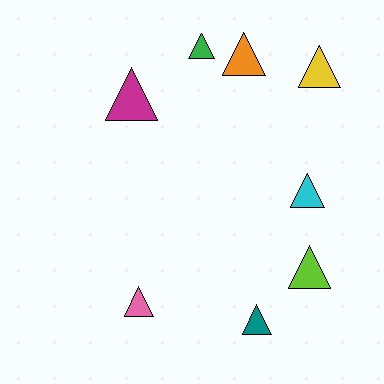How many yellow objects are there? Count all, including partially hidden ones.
There is 1 yellow object.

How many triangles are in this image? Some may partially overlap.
There are 8 triangles.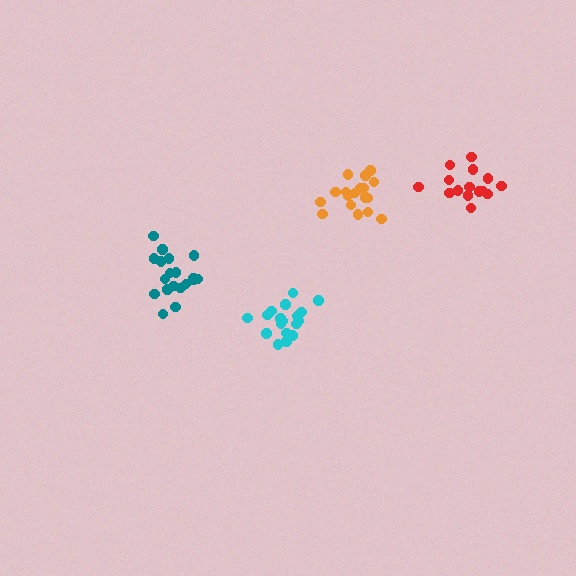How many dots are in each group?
Group 1: 19 dots, Group 2: 18 dots, Group 3: 18 dots, Group 4: 15 dots (70 total).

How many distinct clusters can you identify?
There are 4 distinct clusters.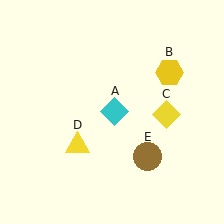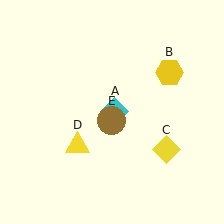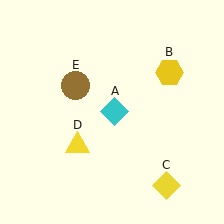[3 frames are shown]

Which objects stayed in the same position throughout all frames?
Cyan diamond (object A) and yellow hexagon (object B) and yellow triangle (object D) remained stationary.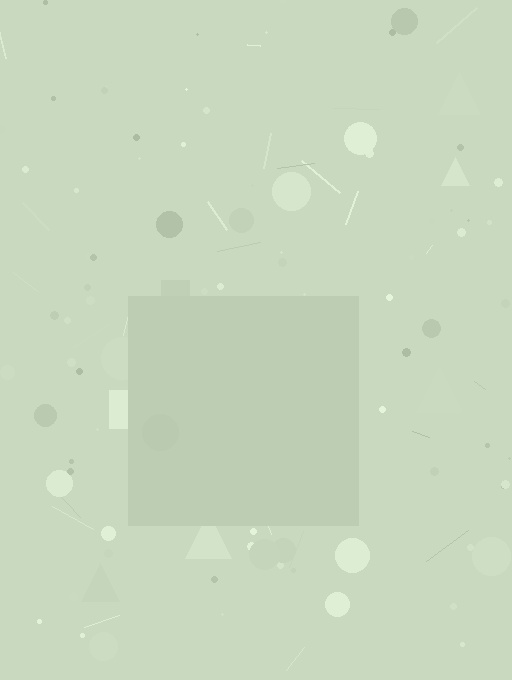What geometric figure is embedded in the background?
A square is embedded in the background.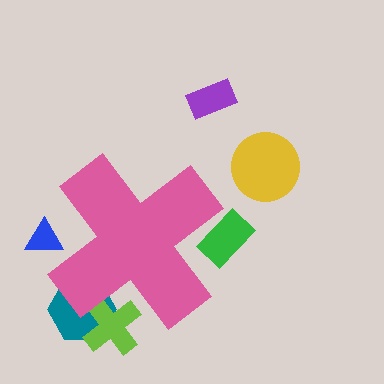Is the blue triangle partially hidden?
Yes, the blue triangle is partially hidden behind the pink cross.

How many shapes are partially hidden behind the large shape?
4 shapes are partially hidden.